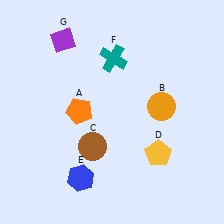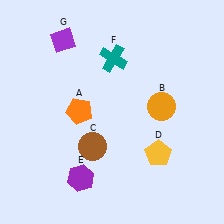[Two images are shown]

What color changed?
The hexagon (E) changed from blue in Image 1 to purple in Image 2.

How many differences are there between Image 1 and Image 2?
There is 1 difference between the two images.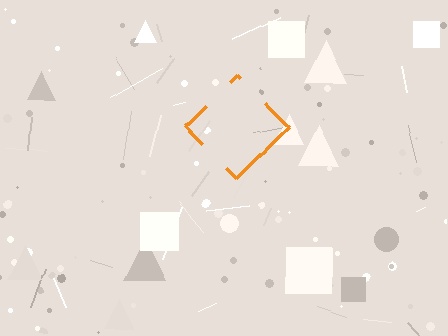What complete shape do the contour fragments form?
The contour fragments form a diamond.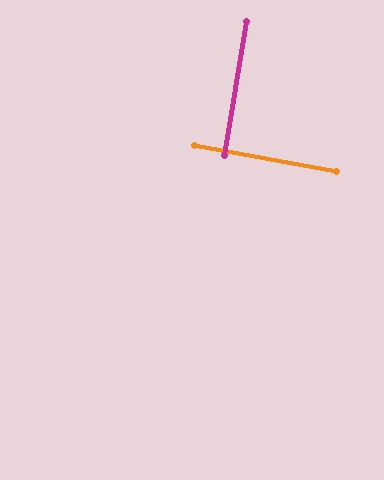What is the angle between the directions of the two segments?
Approximately 89 degrees.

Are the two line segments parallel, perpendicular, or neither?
Perpendicular — they meet at approximately 89°.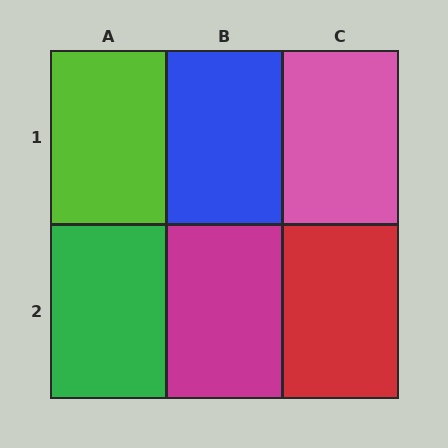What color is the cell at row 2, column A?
Green.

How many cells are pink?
1 cell is pink.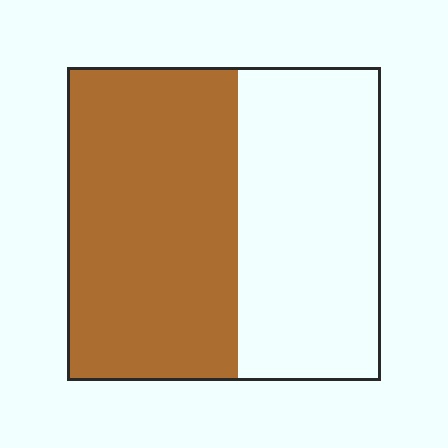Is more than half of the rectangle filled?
Yes.